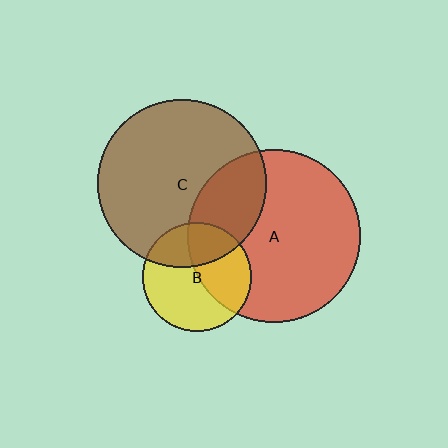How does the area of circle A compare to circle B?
Approximately 2.5 times.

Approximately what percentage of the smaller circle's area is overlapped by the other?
Approximately 25%.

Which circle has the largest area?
Circle A (red).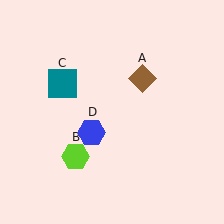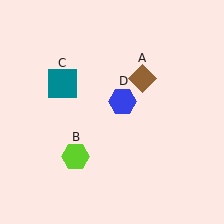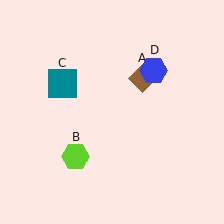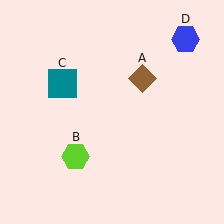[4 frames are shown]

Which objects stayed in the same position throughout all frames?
Brown diamond (object A) and lime hexagon (object B) and teal square (object C) remained stationary.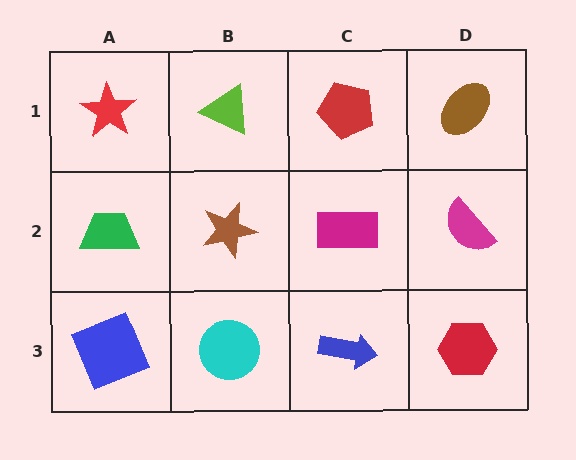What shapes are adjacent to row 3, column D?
A magenta semicircle (row 2, column D), a blue arrow (row 3, column C).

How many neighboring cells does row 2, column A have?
3.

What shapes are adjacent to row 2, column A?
A red star (row 1, column A), a blue square (row 3, column A), a brown star (row 2, column B).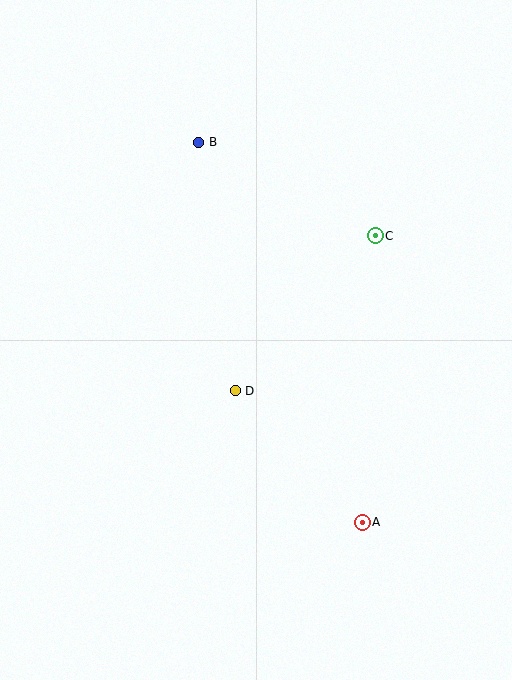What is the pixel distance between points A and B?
The distance between A and B is 414 pixels.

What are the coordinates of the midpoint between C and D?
The midpoint between C and D is at (305, 313).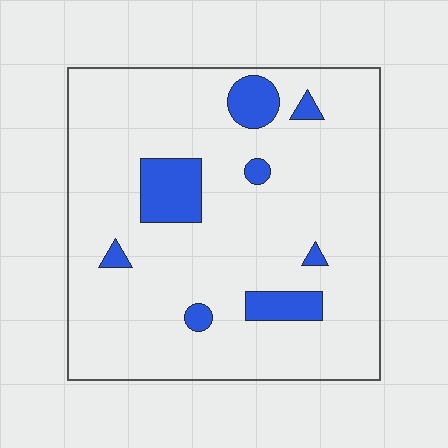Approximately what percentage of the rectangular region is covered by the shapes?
Approximately 10%.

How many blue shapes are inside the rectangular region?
8.